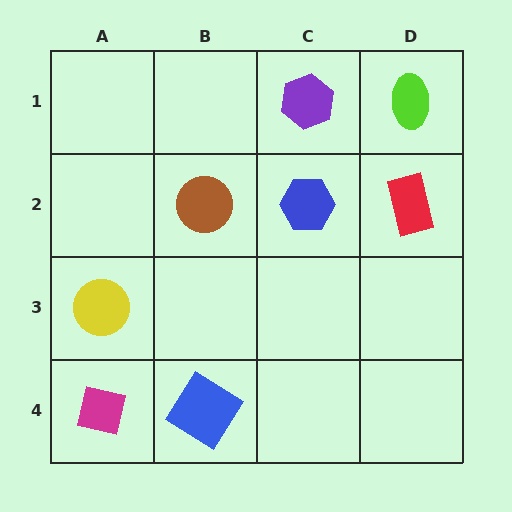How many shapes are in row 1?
2 shapes.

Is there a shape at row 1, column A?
No, that cell is empty.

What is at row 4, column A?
A magenta square.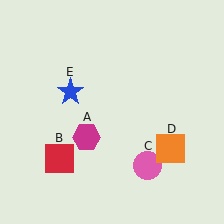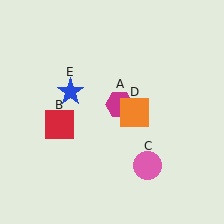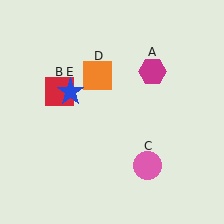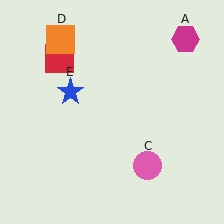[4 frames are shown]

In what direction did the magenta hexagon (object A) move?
The magenta hexagon (object A) moved up and to the right.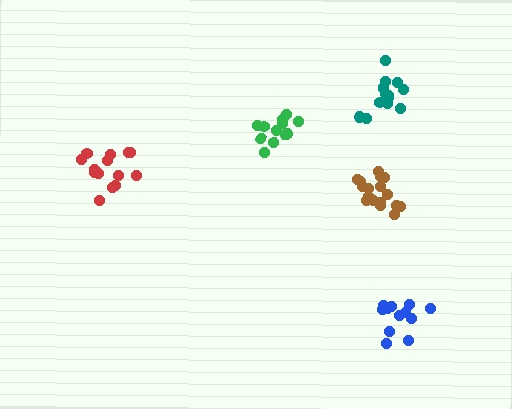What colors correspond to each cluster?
The clusters are colored: green, brown, red, teal, blue.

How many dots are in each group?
Group 1: 12 dots, Group 2: 17 dots, Group 3: 14 dots, Group 4: 14 dots, Group 5: 12 dots (69 total).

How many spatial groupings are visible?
There are 5 spatial groupings.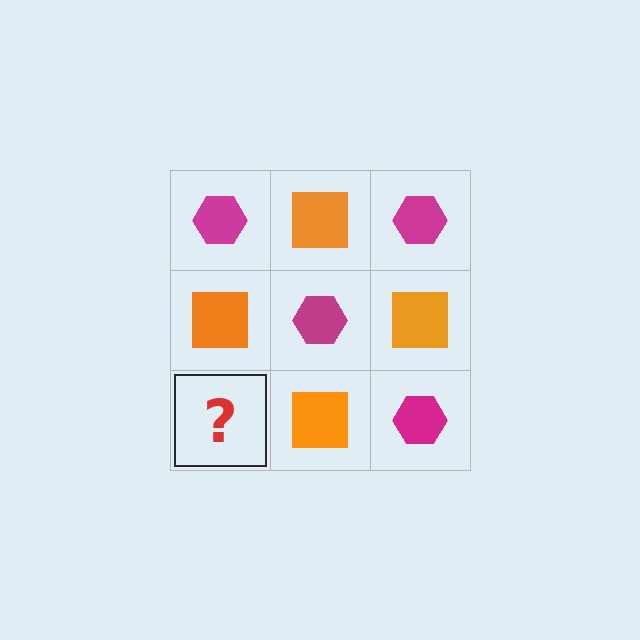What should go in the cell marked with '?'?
The missing cell should contain a magenta hexagon.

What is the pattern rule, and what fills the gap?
The rule is that it alternates magenta hexagon and orange square in a checkerboard pattern. The gap should be filled with a magenta hexagon.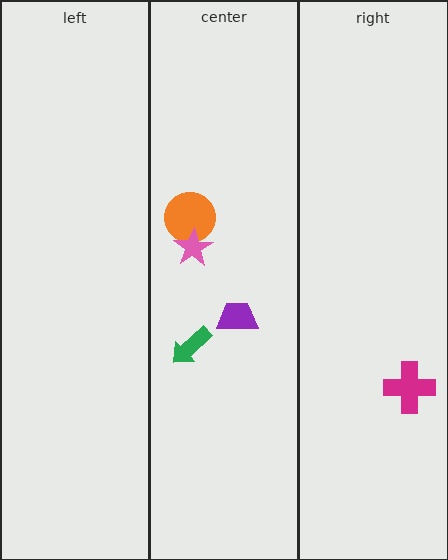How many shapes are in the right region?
1.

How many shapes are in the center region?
4.